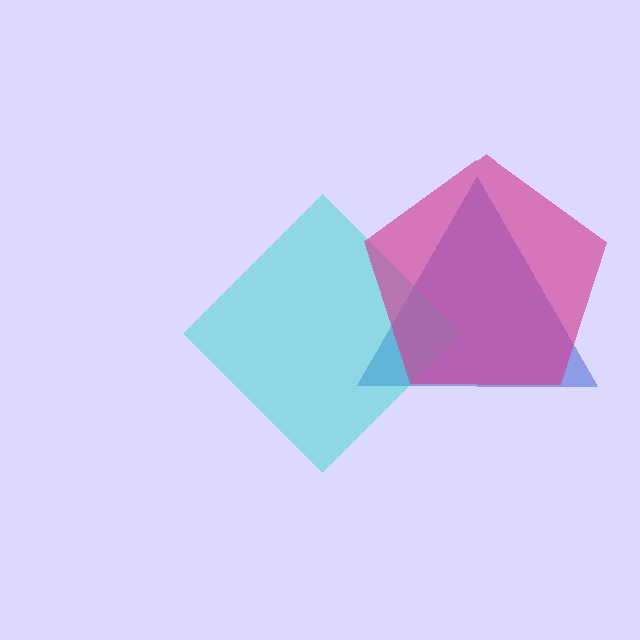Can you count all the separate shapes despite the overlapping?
Yes, there are 3 separate shapes.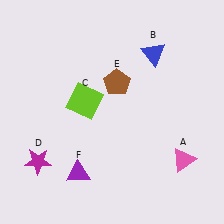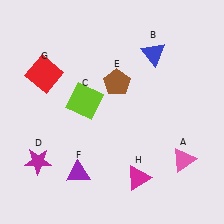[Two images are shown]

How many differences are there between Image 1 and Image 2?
There are 2 differences between the two images.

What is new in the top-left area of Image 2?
A red square (G) was added in the top-left area of Image 2.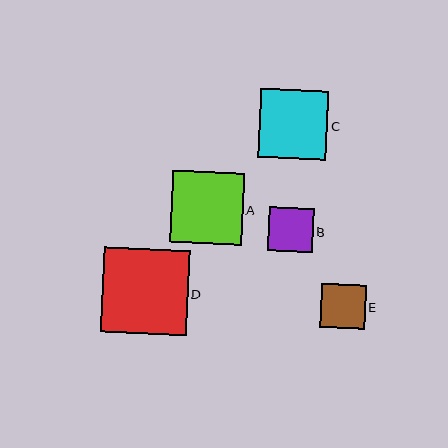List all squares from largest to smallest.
From largest to smallest: D, A, C, E, B.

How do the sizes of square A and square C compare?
Square A and square C are approximately the same size.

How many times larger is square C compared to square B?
Square C is approximately 1.5 times the size of square B.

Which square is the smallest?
Square B is the smallest with a size of approximately 44 pixels.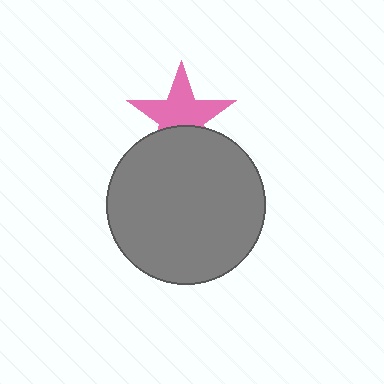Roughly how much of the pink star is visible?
Most of it is visible (roughly 66%).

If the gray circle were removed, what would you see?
You would see the complete pink star.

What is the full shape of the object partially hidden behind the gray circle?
The partially hidden object is a pink star.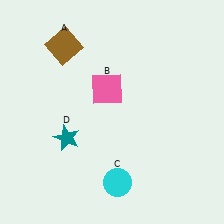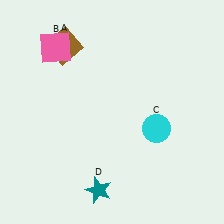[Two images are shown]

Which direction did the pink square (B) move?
The pink square (B) moved left.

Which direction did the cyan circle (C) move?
The cyan circle (C) moved up.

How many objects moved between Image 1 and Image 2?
3 objects moved between the two images.